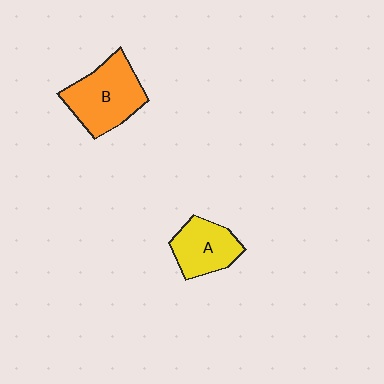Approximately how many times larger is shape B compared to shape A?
Approximately 1.4 times.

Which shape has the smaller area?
Shape A (yellow).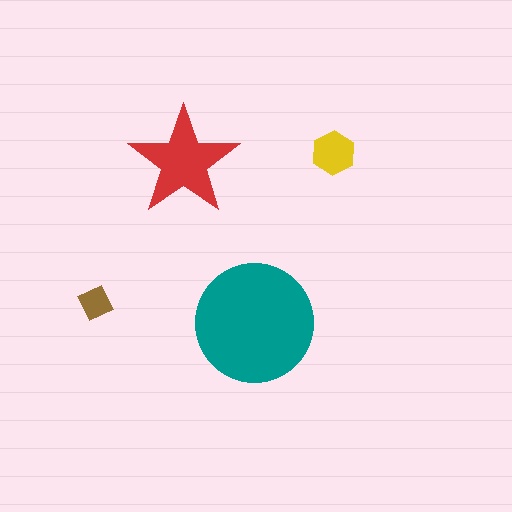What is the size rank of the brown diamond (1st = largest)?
4th.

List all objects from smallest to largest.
The brown diamond, the yellow hexagon, the red star, the teal circle.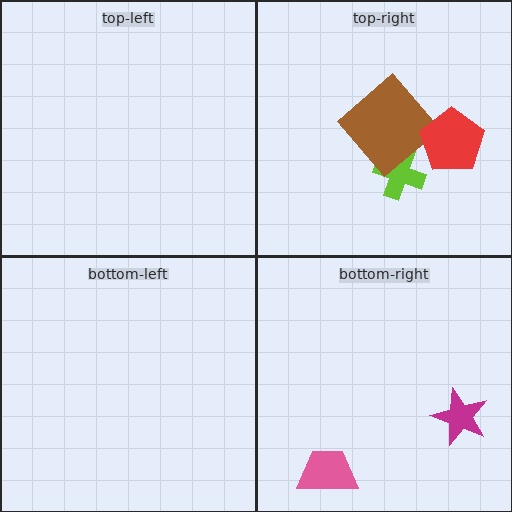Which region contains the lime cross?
The top-right region.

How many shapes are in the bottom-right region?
2.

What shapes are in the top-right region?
The lime cross, the brown diamond, the red pentagon.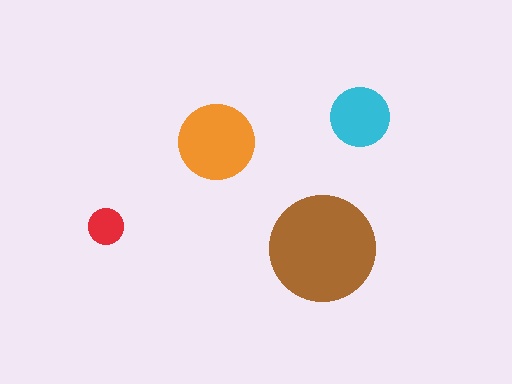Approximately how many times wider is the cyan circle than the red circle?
About 1.5 times wider.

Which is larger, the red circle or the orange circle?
The orange one.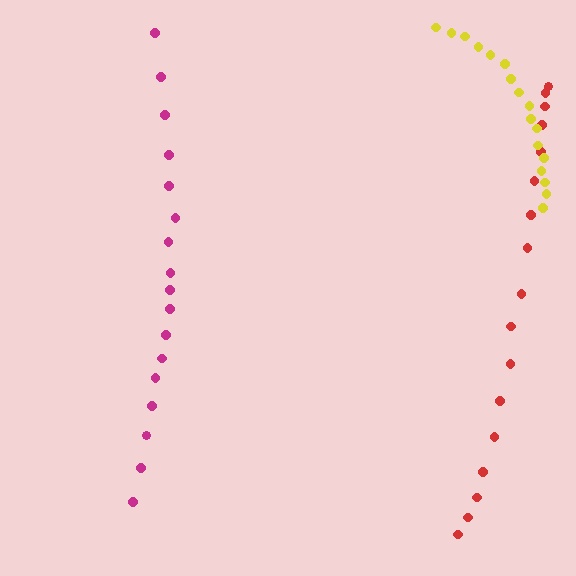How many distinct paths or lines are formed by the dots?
There are 3 distinct paths.